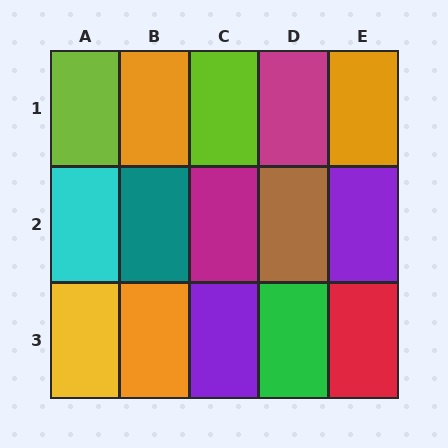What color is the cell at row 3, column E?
Red.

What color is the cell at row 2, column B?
Teal.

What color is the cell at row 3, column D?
Green.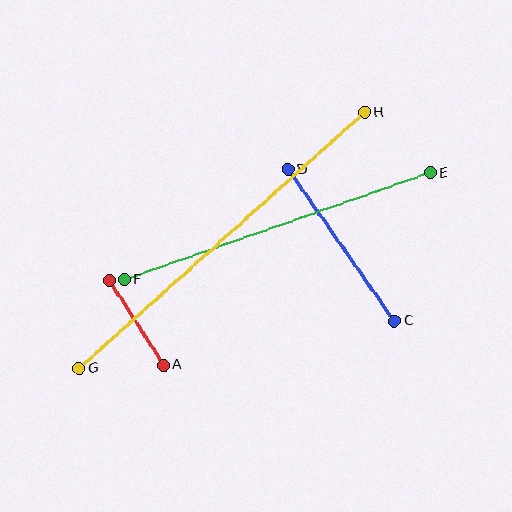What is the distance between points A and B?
The distance is approximately 100 pixels.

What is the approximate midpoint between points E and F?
The midpoint is at approximately (277, 226) pixels.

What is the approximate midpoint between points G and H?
The midpoint is at approximately (222, 240) pixels.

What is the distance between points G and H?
The distance is approximately 384 pixels.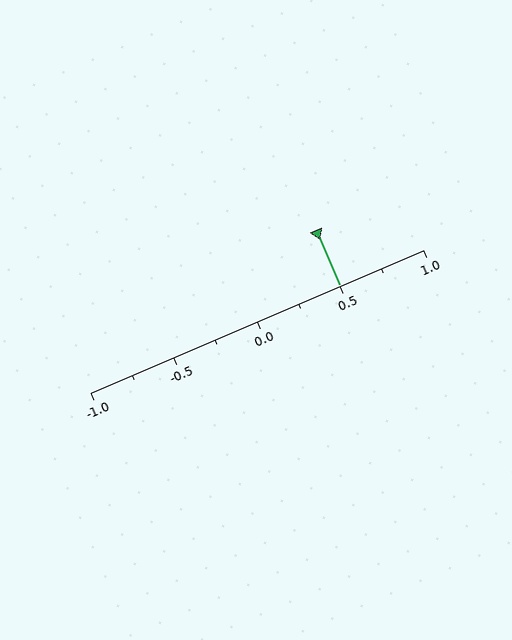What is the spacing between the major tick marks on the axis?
The major ticks are spaced 0.5 apart.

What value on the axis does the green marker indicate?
The marker indicates approximately 0.5.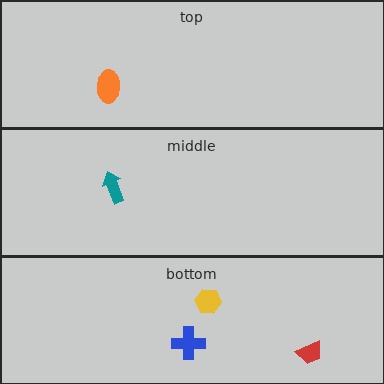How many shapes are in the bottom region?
3.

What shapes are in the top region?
The orange ellipse.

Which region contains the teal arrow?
The middle region.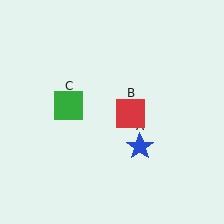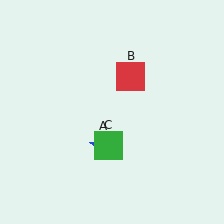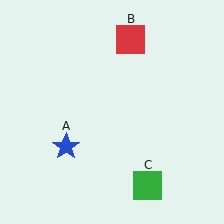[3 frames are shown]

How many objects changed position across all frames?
3 objects changed position: blue star (object A), red square (object B), green square (object C).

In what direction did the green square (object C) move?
The green square (object C) moved down and to the right.